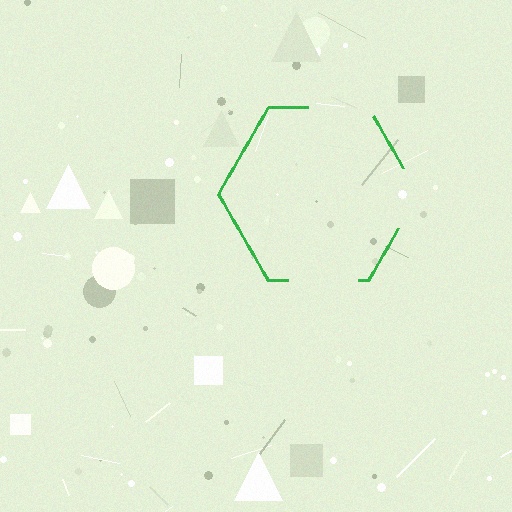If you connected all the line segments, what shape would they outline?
They would outline a hexagon.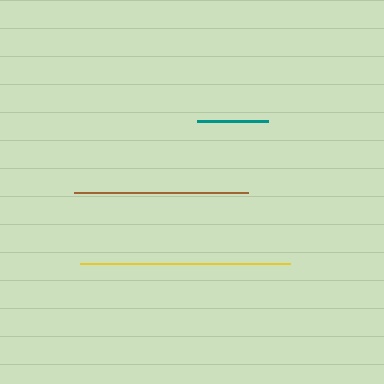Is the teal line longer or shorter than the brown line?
The brown line is longer than the teal line.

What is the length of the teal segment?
The teal segment is approximately 72 pixels long.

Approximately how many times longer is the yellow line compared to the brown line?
The yellow line is approximately 1.2 times the length of the brown line.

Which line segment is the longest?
The yellow line is the longest at approximately 210 pixels.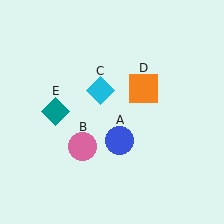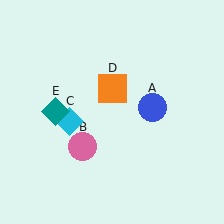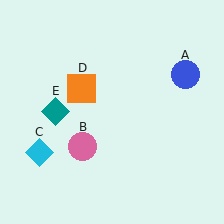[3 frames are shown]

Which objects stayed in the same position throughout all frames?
Pink circle (object B) and teal diamond (object E) remained stationary.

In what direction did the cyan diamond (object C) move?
The cyan diamond (object C) moved down and to the left.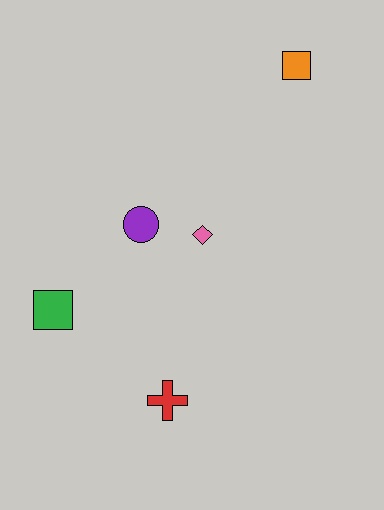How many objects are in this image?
There are 5 objects.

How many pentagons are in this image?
There are no pentagons.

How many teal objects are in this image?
There are no teal objects.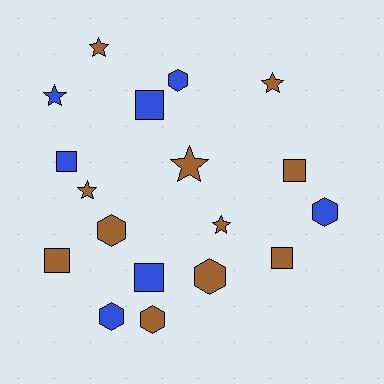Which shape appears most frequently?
Star, with 6 objects.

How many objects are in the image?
There are 18 objects.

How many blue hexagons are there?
There are 3 blue hexagons.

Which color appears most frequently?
Brown, with 11 objects.